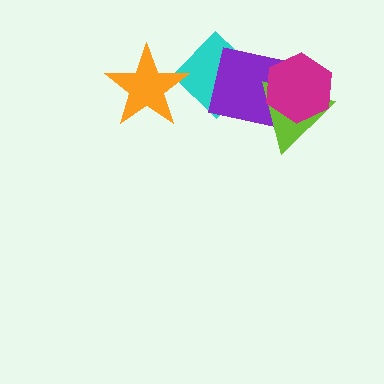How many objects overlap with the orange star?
0 objects overlap with the orange star.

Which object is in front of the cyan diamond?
The purple square is in front of the cyan diamond.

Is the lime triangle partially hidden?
Yes, it is partially covered by another shape.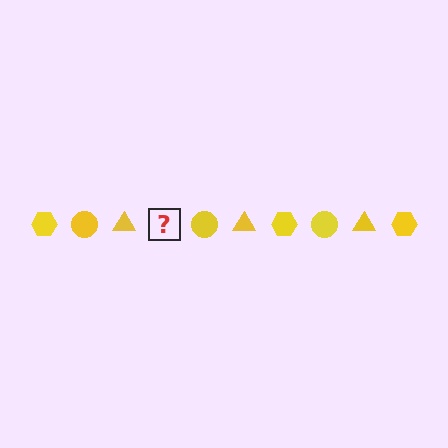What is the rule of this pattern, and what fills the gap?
The rule is that the pattern cycles through hexagon, circle, triangle shapes in yellow. The gap should be filled with a yellow hexagon.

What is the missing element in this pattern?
The missing element is a yellow hexagon.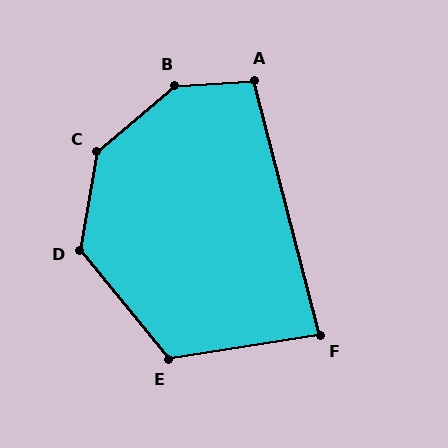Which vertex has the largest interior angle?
B, at approximately 144 degrees.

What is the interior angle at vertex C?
Approximately 140 degrees (obtuse).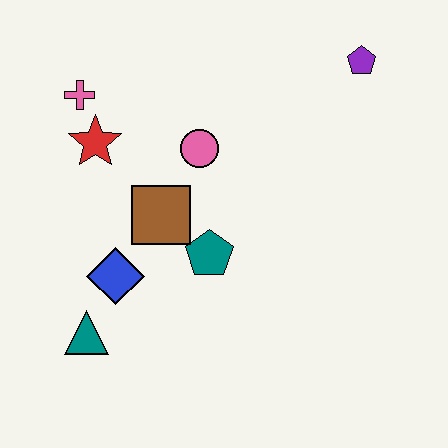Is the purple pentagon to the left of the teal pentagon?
No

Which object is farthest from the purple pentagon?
The teal triangle is farthest from the purple pentagon.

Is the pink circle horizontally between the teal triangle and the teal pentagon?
Yes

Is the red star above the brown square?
Yes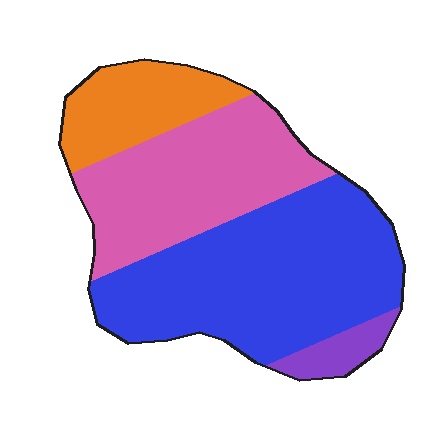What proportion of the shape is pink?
Pink takes up about one third (1/3) of the shape.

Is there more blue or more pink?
Blue.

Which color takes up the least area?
Purple, at roughly 5%.